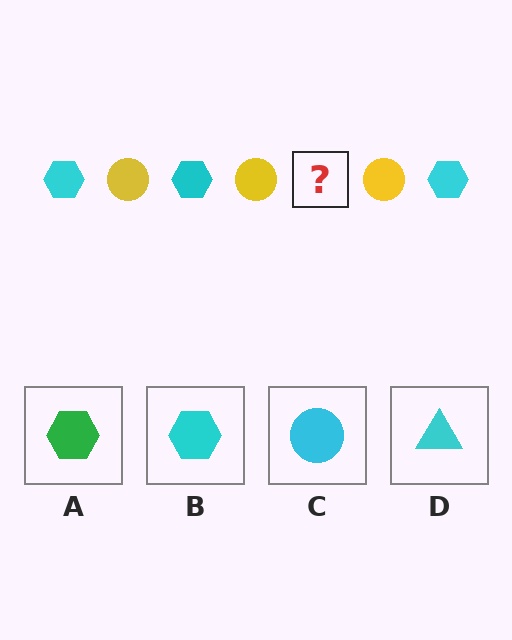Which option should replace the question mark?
Option B.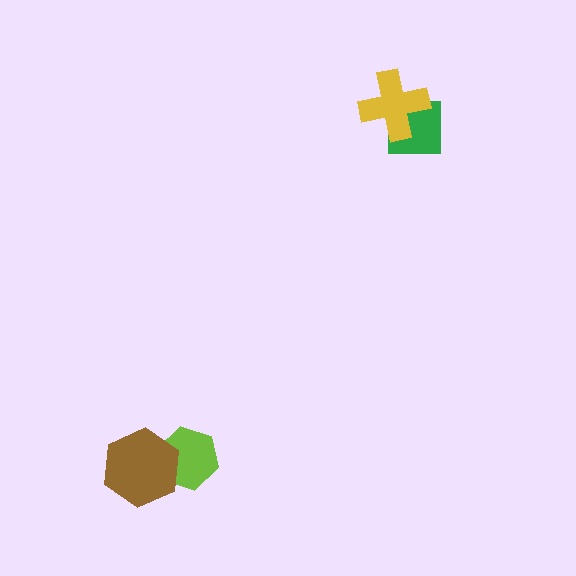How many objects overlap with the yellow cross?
1 object overlaps with the yellow cross.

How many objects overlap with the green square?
1 object overlaps with the green square.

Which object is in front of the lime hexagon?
The brown hexagon is in front of the lime hexagon.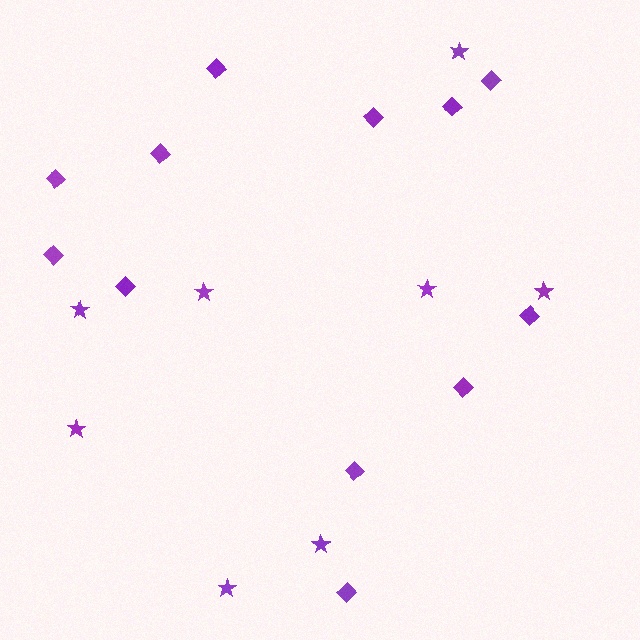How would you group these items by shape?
There are 2 groups: one group of stars (8) and one group of diamonds (12).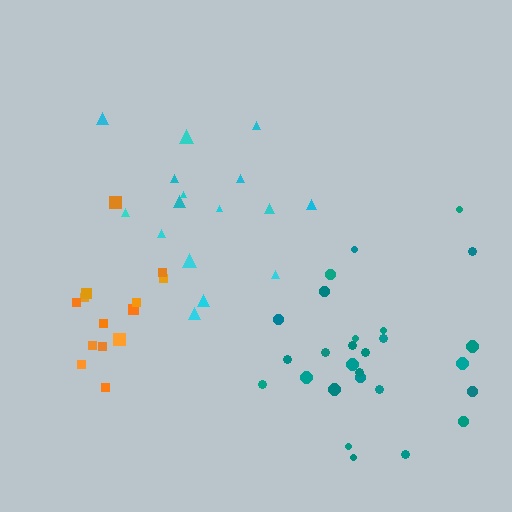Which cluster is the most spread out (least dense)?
Cyan.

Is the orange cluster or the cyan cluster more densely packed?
Orange.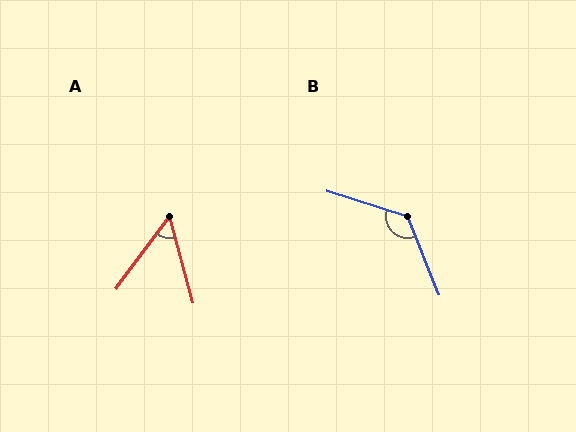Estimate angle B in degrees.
Approximately 129 degrees.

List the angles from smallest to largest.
A (51°), B (129°).